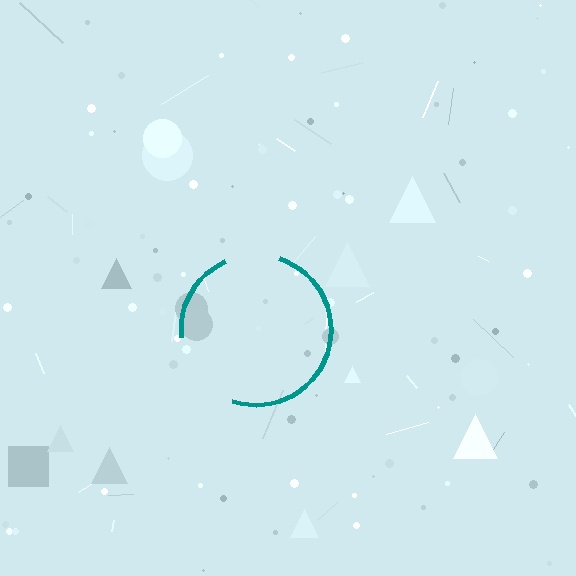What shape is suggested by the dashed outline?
The dashed outline suggests a circle.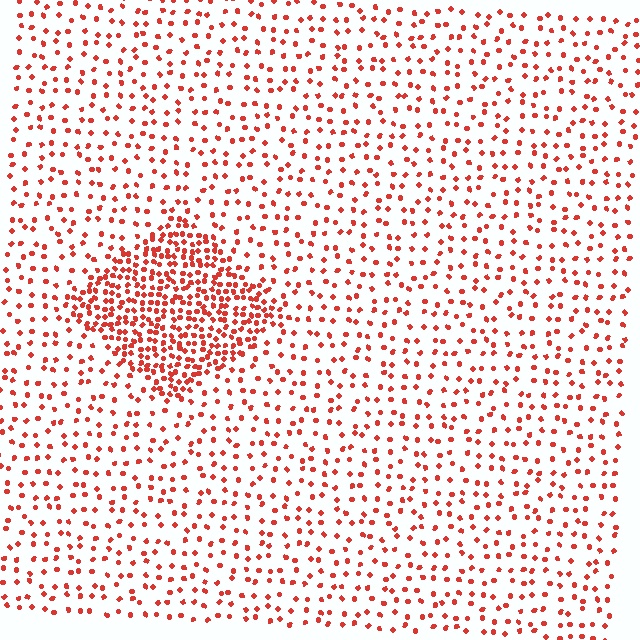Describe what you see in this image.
The image contains small red elements arranged at two different densities. A diamond-shaped region is visible where the elements are more densely packed than the surrounding area.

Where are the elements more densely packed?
The elements are more densely packed inside the diamond boundary.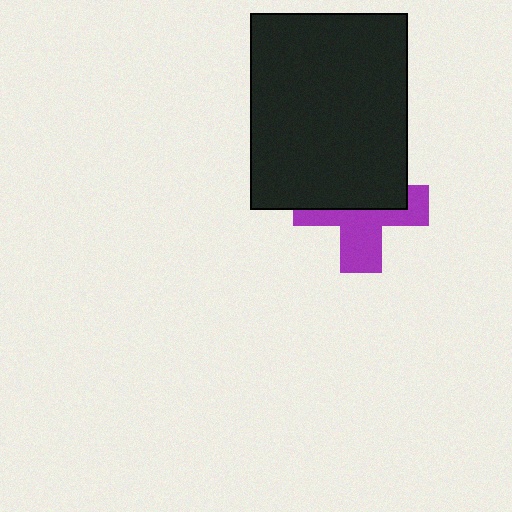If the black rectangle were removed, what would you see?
You would see the complete purple cross.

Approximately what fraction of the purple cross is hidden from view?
Roughly 50% of the purple cross is hidden behind the black rectangle.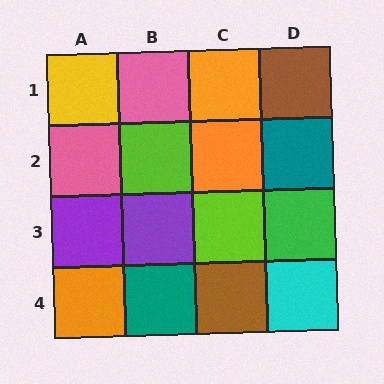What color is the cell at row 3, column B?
Purple.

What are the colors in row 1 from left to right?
Yellow, pink, orange, brown.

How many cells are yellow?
1 cell is yellow.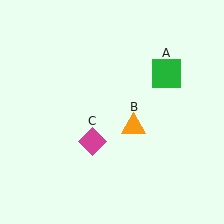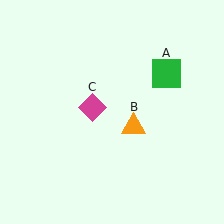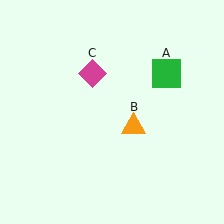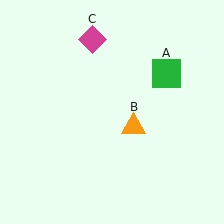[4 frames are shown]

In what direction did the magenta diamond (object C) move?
The magenta diamond (object C) moved up.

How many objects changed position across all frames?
1 object changed position: magenta diamond (object C).